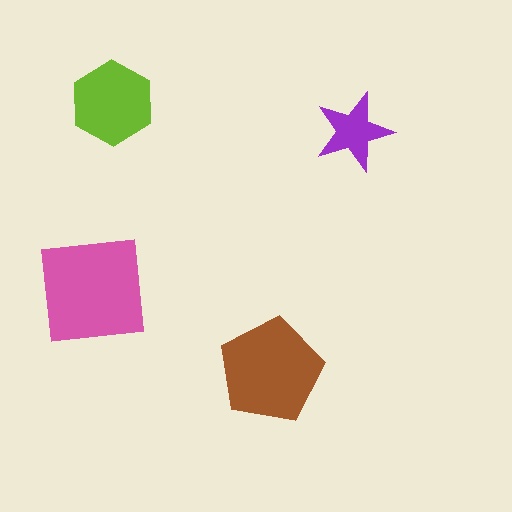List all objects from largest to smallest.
The pink square, the brown pentagon, the lime hexagon, the purple star.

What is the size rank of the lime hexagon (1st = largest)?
3rd.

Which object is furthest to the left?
The pink square is leftmost.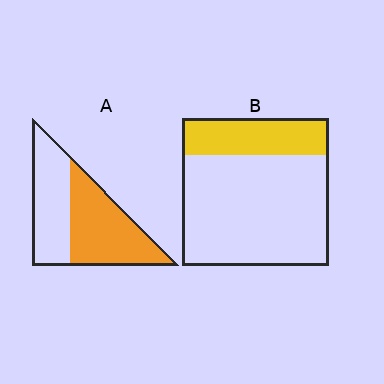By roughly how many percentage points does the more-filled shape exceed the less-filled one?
By roughly 30 percentage points (A over B).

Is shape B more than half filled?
No.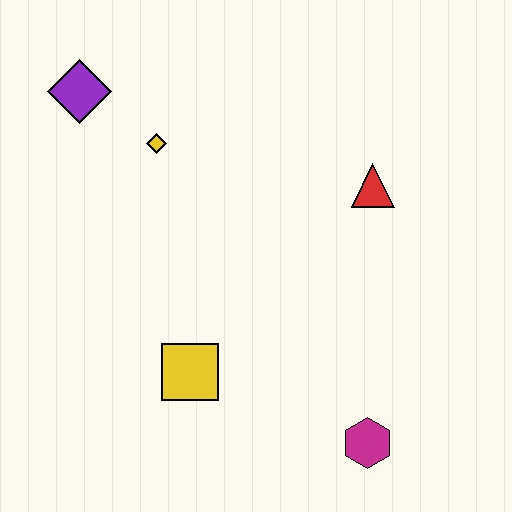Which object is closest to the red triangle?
The yellow diamond is closest to the red triangle.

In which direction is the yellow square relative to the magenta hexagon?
The yellow square is to the left of the magenta hexagon.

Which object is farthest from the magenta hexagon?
The purple diamond is farthest from the magenta hexagon.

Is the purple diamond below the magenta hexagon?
No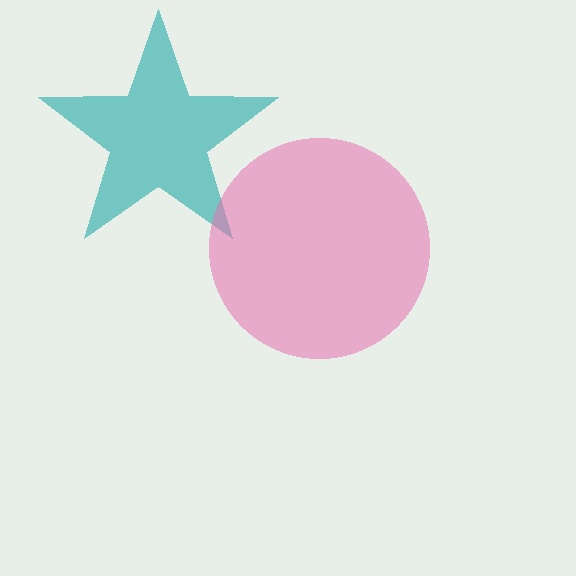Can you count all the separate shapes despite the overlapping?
Yes, there are 2 separate shapes.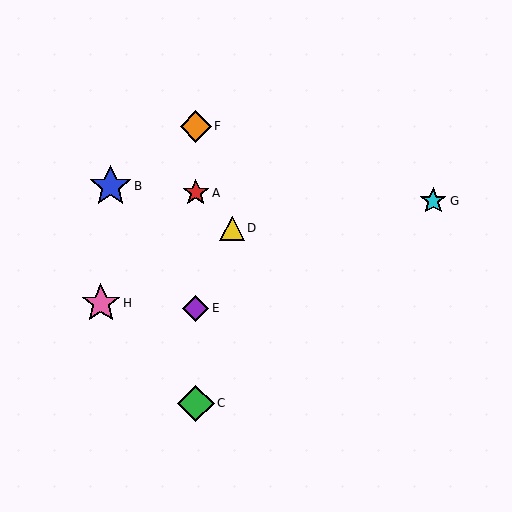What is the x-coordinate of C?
Object C is at x≈196.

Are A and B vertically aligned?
No, A is at x≈196 and B is at x≈110.